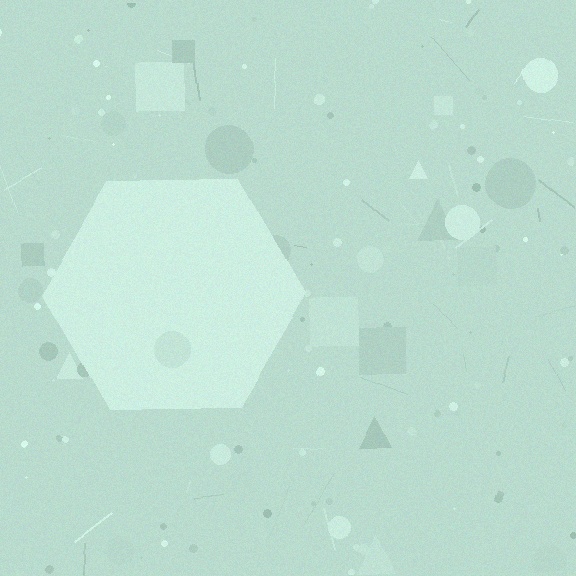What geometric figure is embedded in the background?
A hexagon is embedded in the background.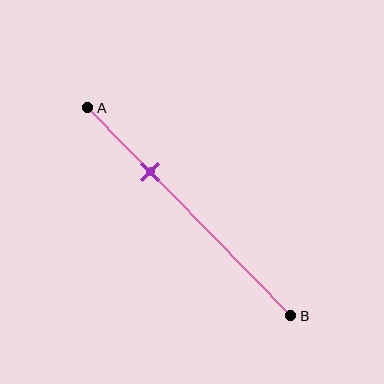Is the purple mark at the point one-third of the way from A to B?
Yes, the mark is approximately at the one-third point.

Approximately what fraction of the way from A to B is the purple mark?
The purple mark is approximately 30% of the way from A to B.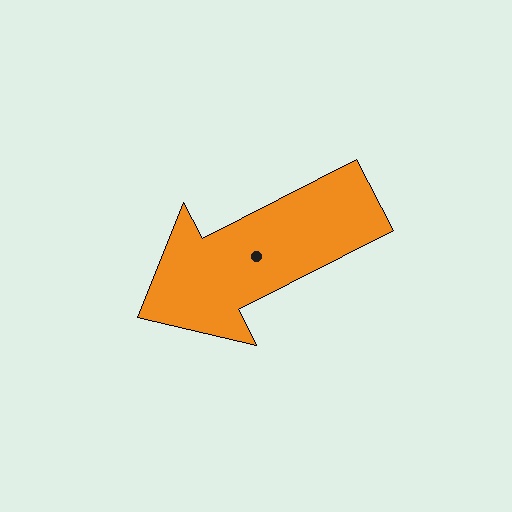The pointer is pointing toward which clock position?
Roughly 8 o'clock.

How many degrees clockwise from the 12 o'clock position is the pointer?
Approximately 243 degrees.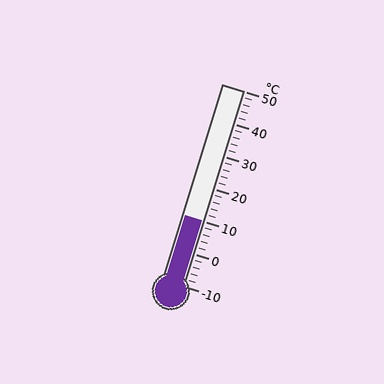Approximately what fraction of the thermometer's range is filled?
The thermometer is filled to approximately 35% of its range.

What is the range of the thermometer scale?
The thermometer scale ranges from -10°C to 50°C.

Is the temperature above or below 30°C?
The temperature is below 30°C.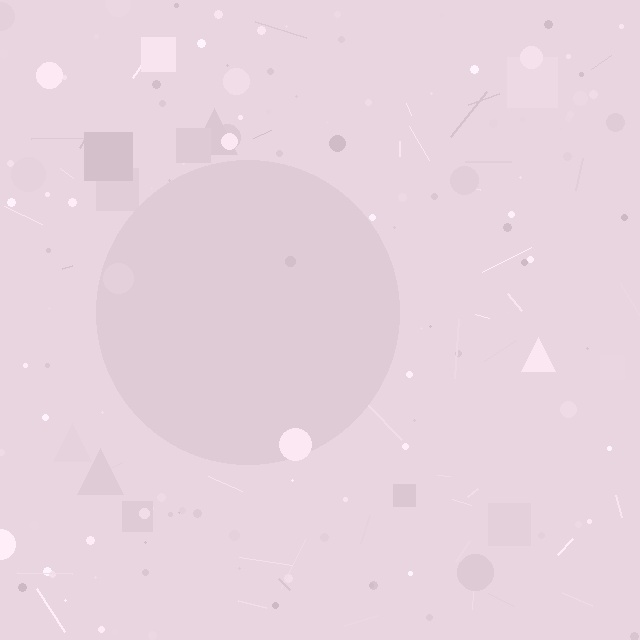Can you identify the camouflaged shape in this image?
The camouflaged shape is a circle.